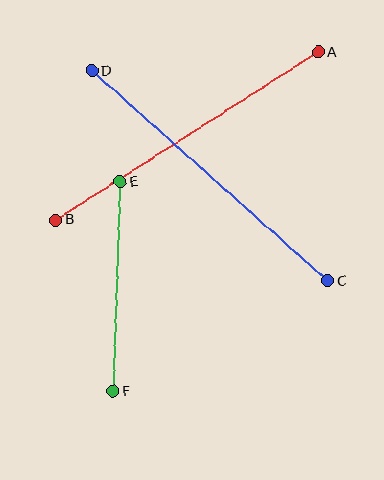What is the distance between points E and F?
The distance is approximately 210 pixels.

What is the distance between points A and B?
The distance is approximately 312 pixels.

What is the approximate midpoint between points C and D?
The midpoint is at approximately (210, 176) pixels.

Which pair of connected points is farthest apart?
Points C and D are farthest apart.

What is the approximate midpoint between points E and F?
The midpoint is at approximately (117, 287) pixels.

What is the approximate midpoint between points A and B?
The midpoint is at approximately (187, 136) pixels.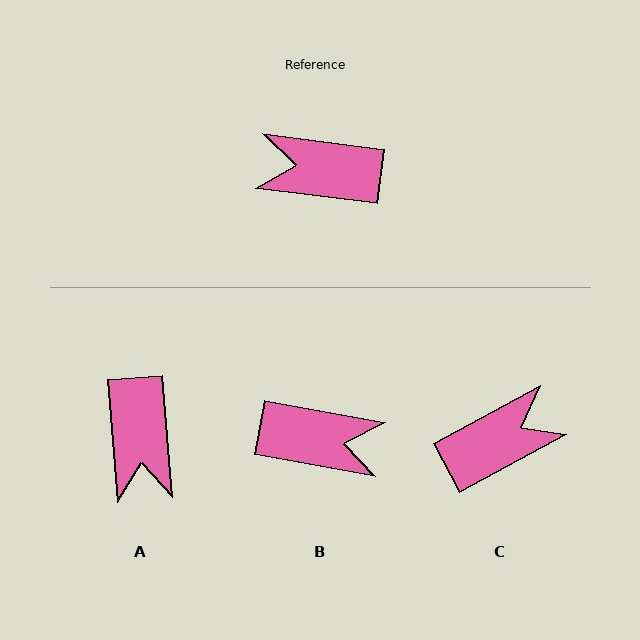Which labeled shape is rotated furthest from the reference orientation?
B, about 177 degrees away.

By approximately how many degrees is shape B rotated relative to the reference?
Approximately 177 degrees counter-clockwise.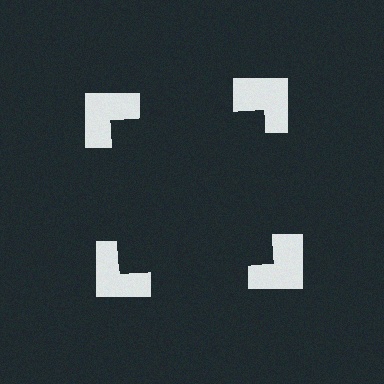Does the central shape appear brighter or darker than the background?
It typically appears slightly darker than the background, even though no actual brightness change is drawn.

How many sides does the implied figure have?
4 sides.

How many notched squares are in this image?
There are 4 — one at each vertex of the illusory square.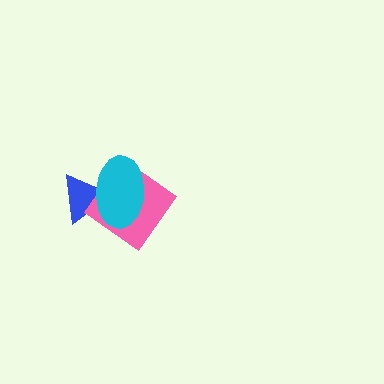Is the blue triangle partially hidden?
Yes, it is partially covered by another shape.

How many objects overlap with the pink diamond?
2 objects overlap with the pink diamond.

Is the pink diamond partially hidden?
Yes, it is partially covered by another shape.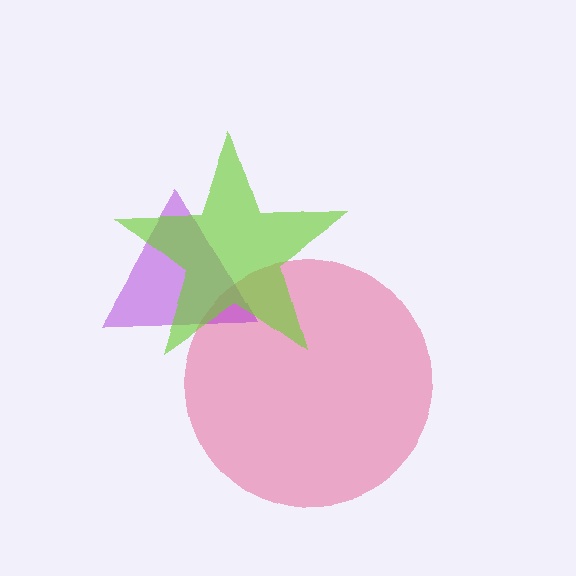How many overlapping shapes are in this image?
There are 3 overlapping shapes in the image.